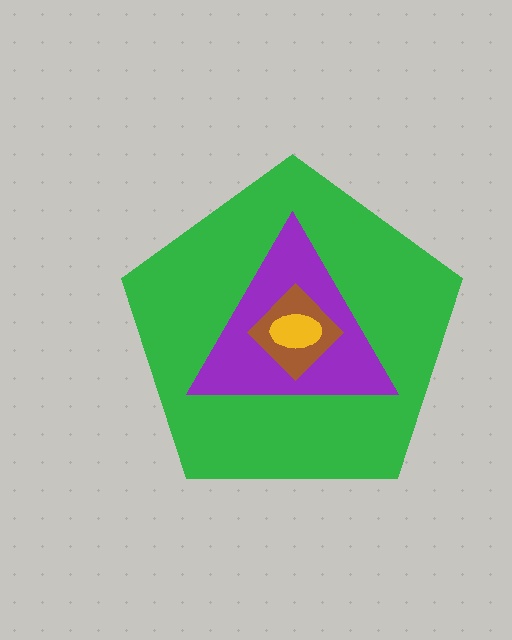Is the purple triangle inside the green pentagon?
Yes.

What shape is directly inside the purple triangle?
The brown diamond.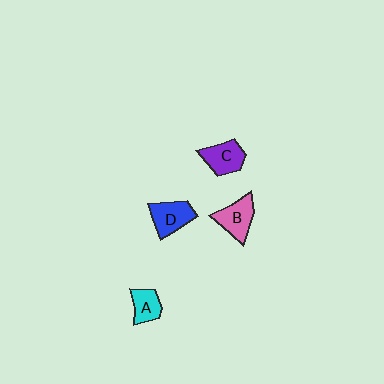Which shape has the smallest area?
Shape A (cyan).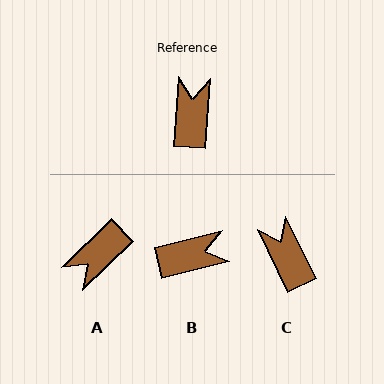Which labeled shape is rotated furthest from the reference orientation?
A, about 138 degrees away.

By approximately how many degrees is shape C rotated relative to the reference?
Approximately 30 degrees counter-clockwise.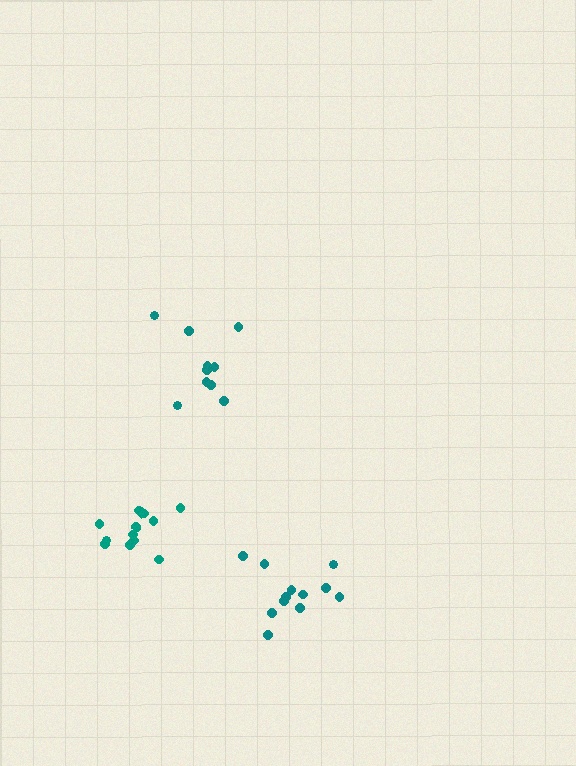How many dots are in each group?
Group 1: 13 dots, Group 2: 10 dots, Group 3: 12 dots (35 total).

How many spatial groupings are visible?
There are 3 spatial groupings.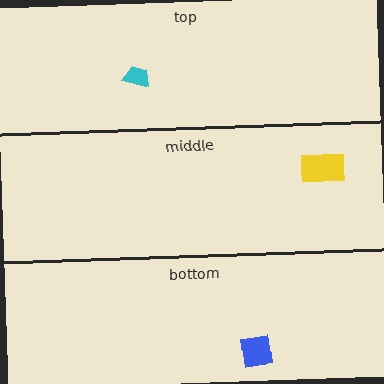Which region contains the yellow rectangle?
The middle region.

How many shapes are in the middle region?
1.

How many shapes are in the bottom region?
1.